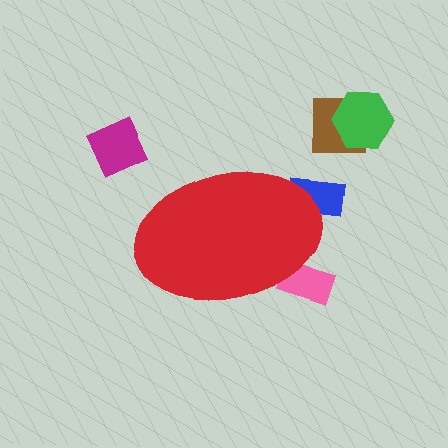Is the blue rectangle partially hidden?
Yes, the blue rectangle is partially hidden behind the red ellipse.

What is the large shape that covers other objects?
A red ellipse.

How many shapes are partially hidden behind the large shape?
2 shapes are partially hidden.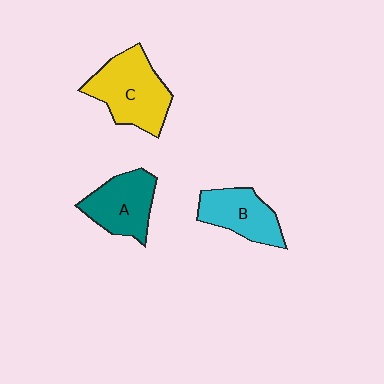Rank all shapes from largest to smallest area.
From largest to smallest: C (yellow), A (teal), B (cyan).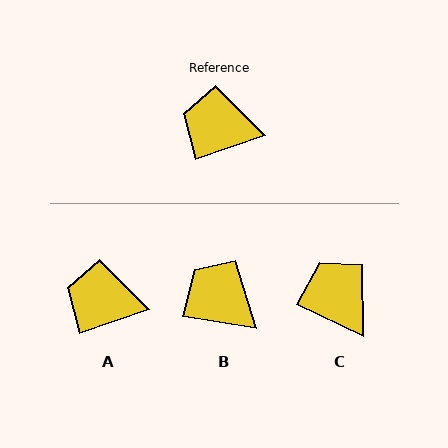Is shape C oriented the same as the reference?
No, it is off by about 44 degrees.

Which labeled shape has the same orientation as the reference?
A.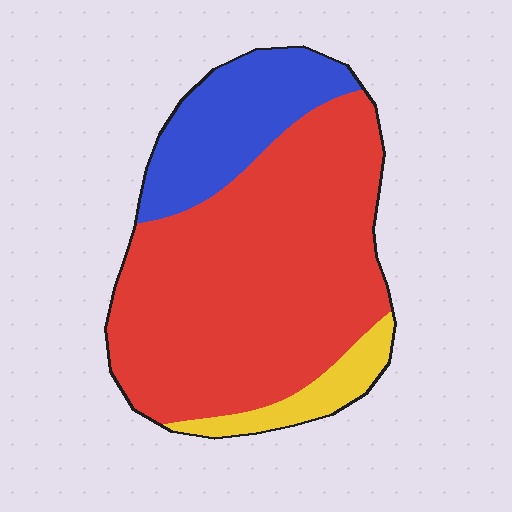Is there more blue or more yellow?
Blue.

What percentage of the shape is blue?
Blue covers roughly 20% of the shape.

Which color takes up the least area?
Yellow, at roughly 10%.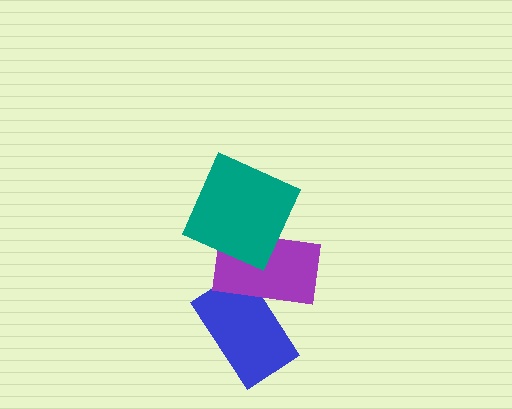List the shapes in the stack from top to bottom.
From top to bottom: the teal square, the purple rectangle, the blue rectangle.